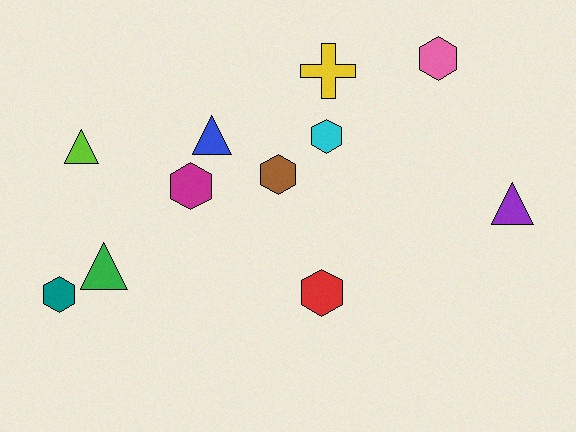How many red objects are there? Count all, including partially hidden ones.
There is 1 red object.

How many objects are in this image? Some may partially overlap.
There are 11 objects.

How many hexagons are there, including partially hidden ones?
There are 6 hexagons.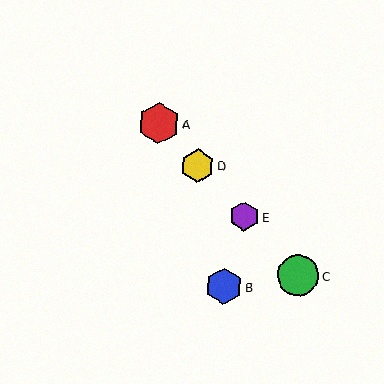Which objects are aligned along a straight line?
Objects A, C, D, E are aligned along a straight line.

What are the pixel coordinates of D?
Object D is at (198, 166).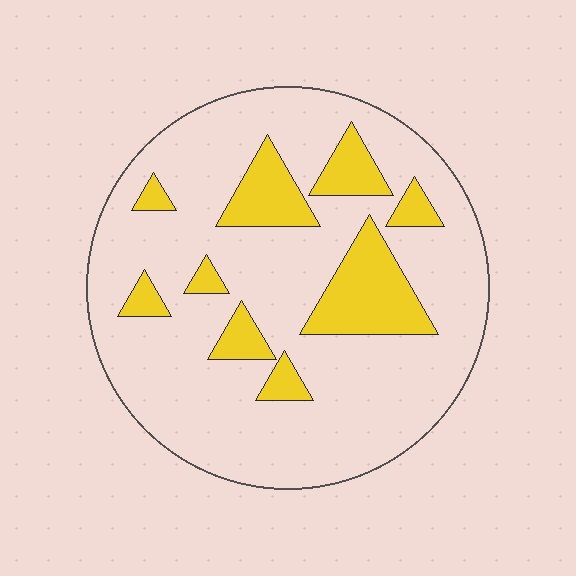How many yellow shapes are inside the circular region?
9.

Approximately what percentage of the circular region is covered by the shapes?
Approximately 20%.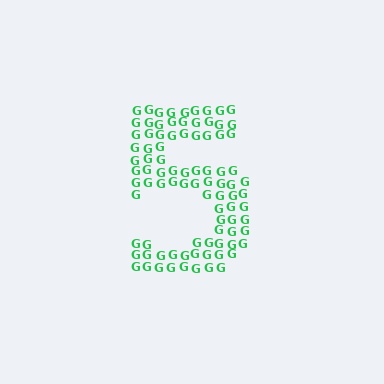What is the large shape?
The large shape is the digit 5.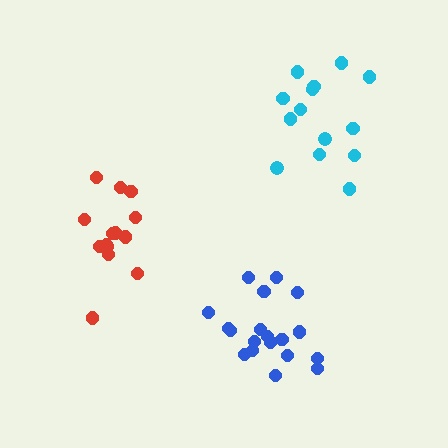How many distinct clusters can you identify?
There are 3 distinct clusters.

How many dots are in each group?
Group 1: 14 dots, Group 2: 19 dots, Group 3: 14 dots (47 total).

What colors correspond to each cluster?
The clusters are colored: red, blue, cyan.